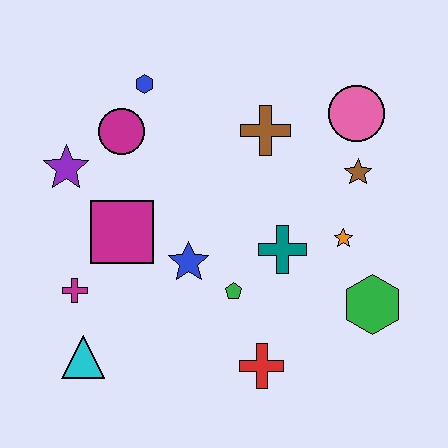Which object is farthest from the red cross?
The blue hexagon is farthest from the red cross.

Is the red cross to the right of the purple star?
Yes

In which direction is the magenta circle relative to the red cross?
The magenta circle is above the red cross.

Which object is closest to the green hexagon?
The orange star is closest to the green hexagon.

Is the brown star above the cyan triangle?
Yes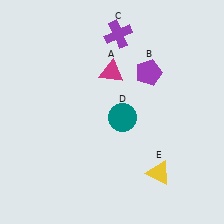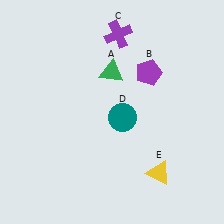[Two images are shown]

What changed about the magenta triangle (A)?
In Image 1, A is magenta. In Image 2, it changed to green.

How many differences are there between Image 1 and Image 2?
There is 1 difference between the two images.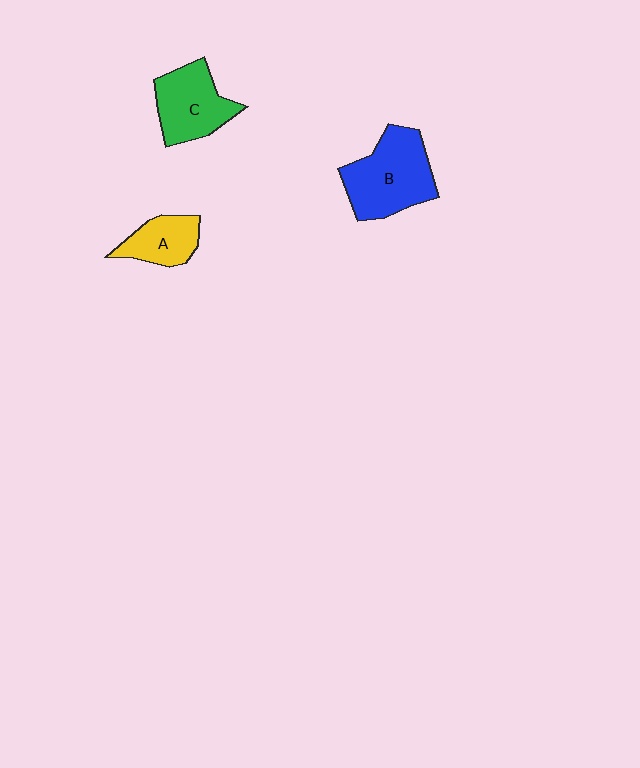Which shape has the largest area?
Shape B (blue).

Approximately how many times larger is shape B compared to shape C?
Approximately 1.3 times.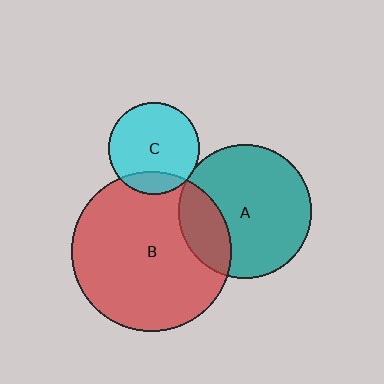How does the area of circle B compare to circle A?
Approximately 1.4 times.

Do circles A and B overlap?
Yes.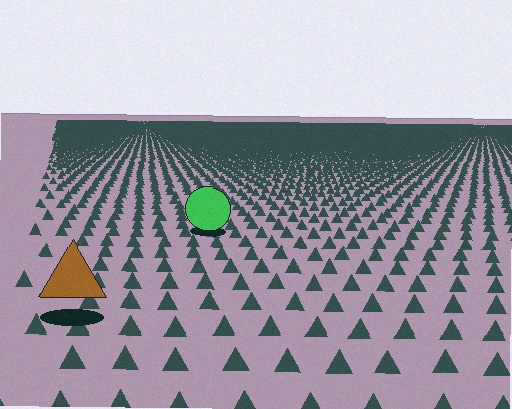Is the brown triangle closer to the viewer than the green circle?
Yes. The brown triangle is closer — you can tell from the texture gradient: the ground texture is coarser near it.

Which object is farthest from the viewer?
The green circle is farthest from the viewer. It appears smaller and the ground texture around it is denser.